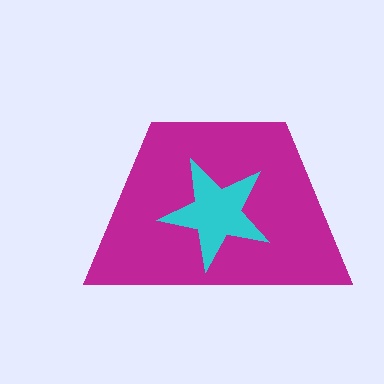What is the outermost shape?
The magenta trapezoid.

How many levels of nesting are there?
2.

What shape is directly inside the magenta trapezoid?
The cyan star.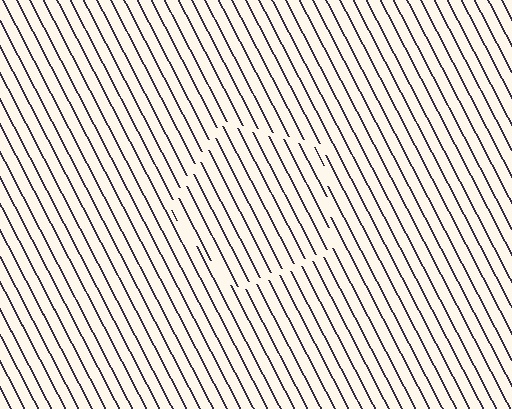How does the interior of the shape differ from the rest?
The interior of the shape contains the same grating, shifted by half a period — the contour is defined by the phase discontinuity where line-ends from the inner and outer gratings abut.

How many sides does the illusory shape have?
5 sides — the line-ends trace a pentagon.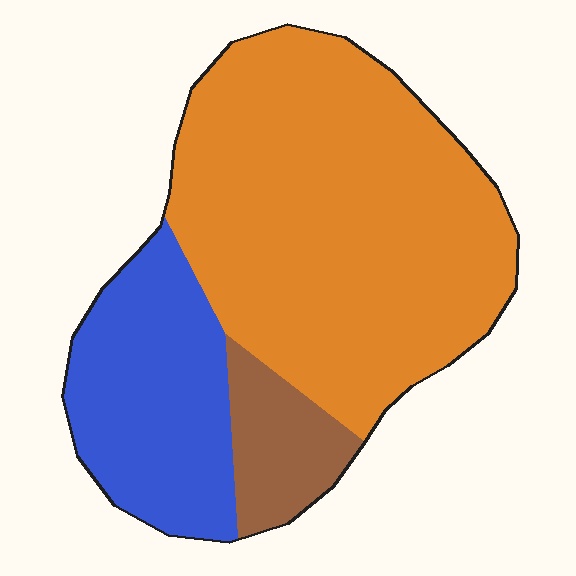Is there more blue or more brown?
Blue.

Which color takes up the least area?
Brown, at roughly 10%.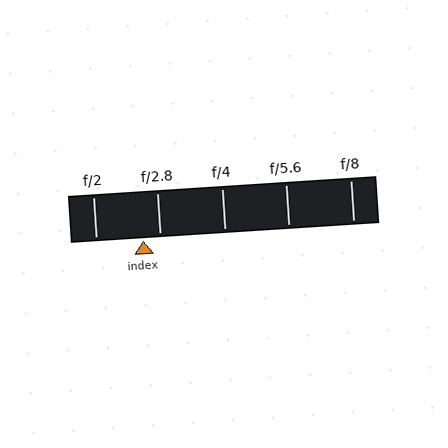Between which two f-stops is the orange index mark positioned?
The index mark is between f/2 and f/2.8.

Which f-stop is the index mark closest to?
The index mark is closest to f/2.8.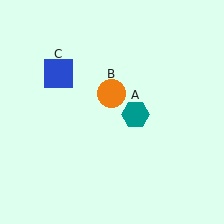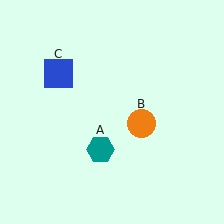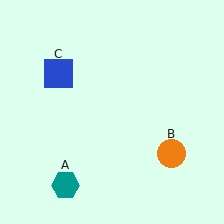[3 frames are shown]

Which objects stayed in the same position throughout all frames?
Blue square (object C) remained stationary.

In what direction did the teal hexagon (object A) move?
The teal hexagon (object A) moved down and to the left.